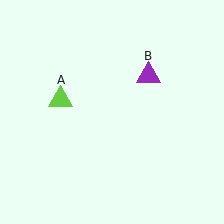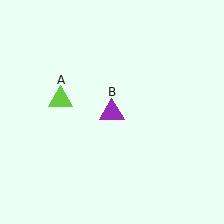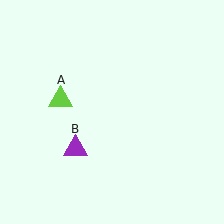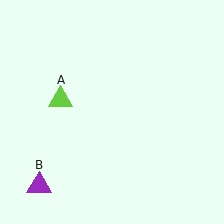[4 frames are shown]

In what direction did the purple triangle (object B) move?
The purple triangle (object B) moved down and to the left.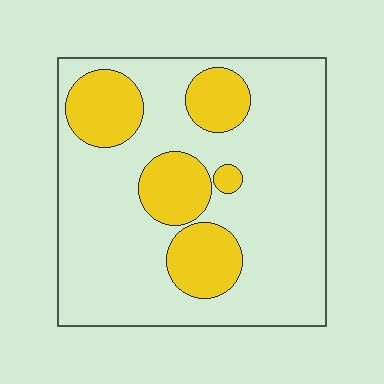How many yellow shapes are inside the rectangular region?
5.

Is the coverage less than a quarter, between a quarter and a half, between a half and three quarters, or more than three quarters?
Less than a quarter.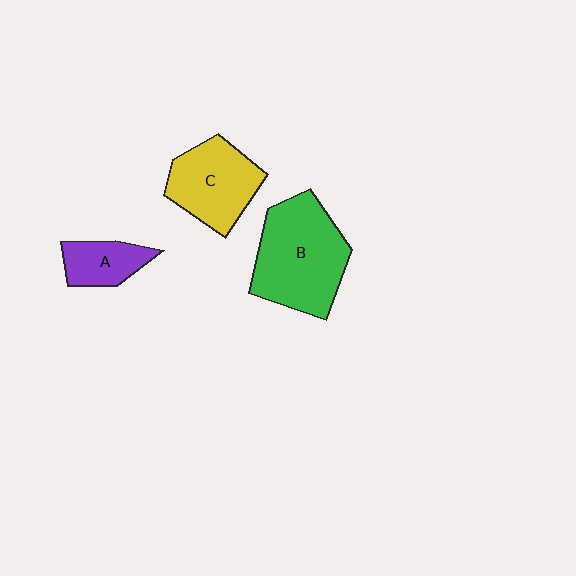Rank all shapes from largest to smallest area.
From largest to smallest: B (green), C (yellow), A (purple).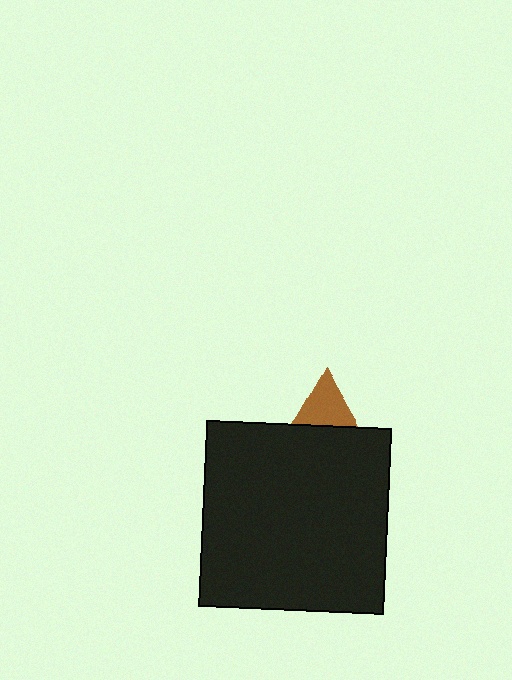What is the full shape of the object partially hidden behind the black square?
The partially hidden object is a brown triangle.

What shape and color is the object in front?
The object in front is a black square.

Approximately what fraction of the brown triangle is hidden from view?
Roughly 64% of the brown triangle is hidden behind the black square.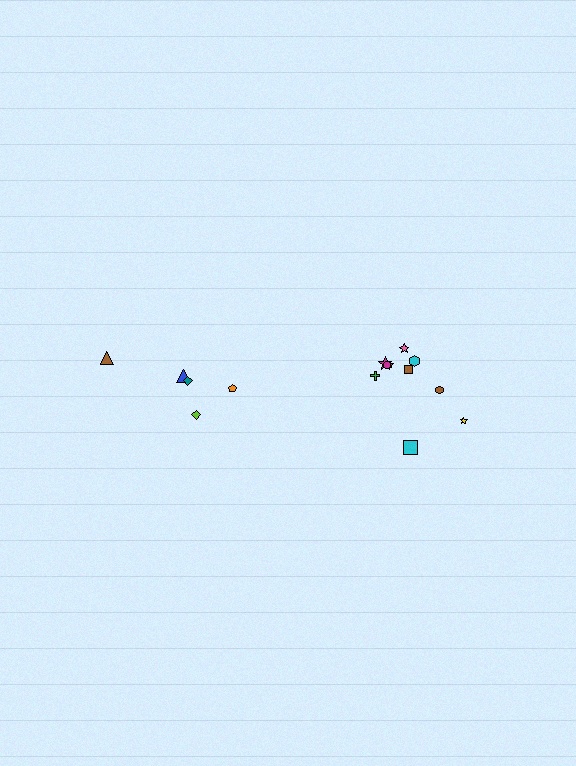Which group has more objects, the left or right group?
The right group.